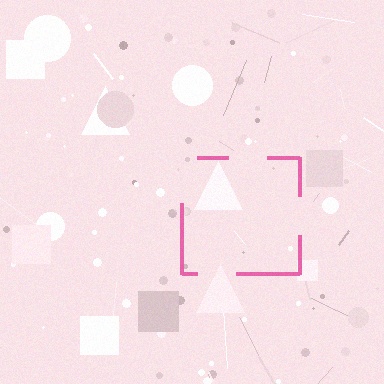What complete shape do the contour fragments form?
The contour fragments form a square.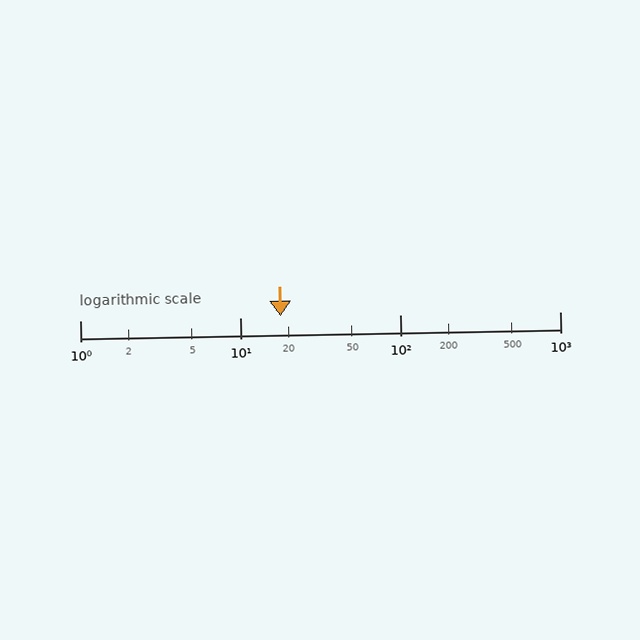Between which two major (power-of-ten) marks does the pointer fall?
The pointer is between 10 and 100.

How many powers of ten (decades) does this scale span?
The scale spans 3 decades, from 1 to 1000.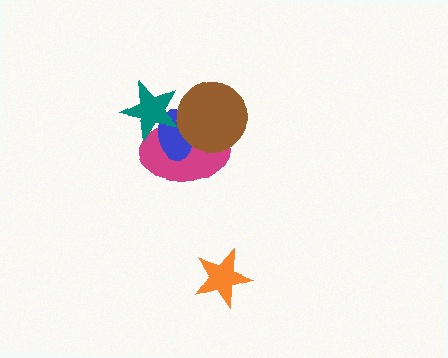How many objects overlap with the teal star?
2 objects overlap with the teal star.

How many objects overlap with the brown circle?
2 objects overlap with the brown circle.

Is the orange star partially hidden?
No, no other shape covers it.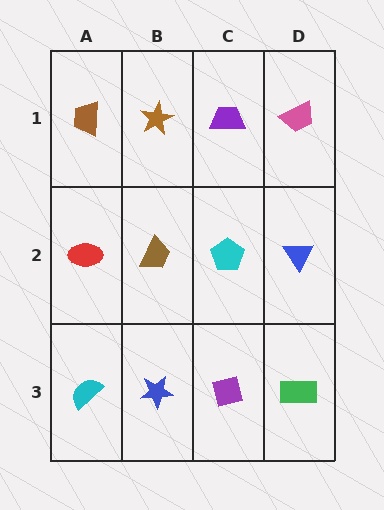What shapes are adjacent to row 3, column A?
A red ellipse (row 2, column A), a blue star (row 3, column B).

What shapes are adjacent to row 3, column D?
A blue triangle (row 2, column D), a purple square (row 3, column C).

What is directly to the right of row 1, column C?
A pink trapezoid.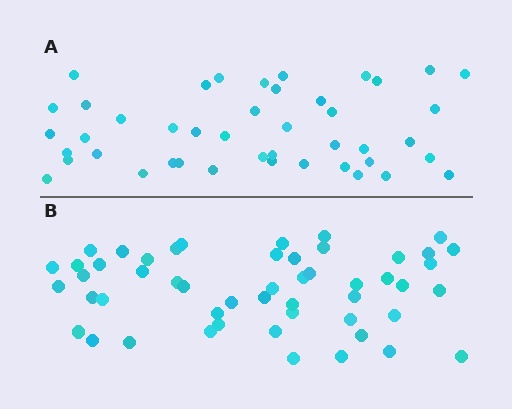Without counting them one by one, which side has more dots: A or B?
Region B (the bottom region) has more dots.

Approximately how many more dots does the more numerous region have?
Region B has roughly 8 or so more dots than region A.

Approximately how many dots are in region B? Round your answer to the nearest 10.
About 50 dots. (The exact count is 51, which rounds to 50.)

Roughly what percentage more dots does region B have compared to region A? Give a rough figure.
About 15% more.